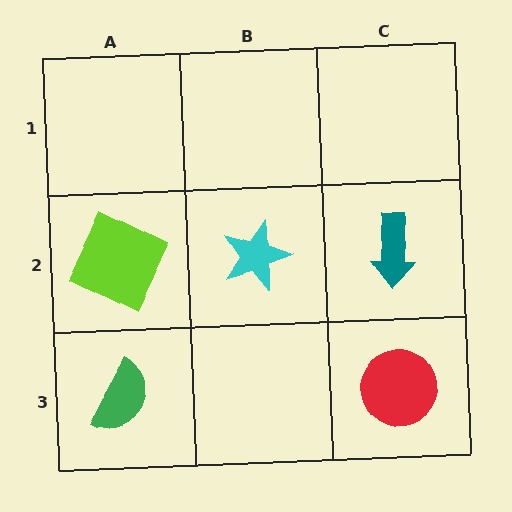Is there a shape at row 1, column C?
No, that cell is empty.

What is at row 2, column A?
A lime square.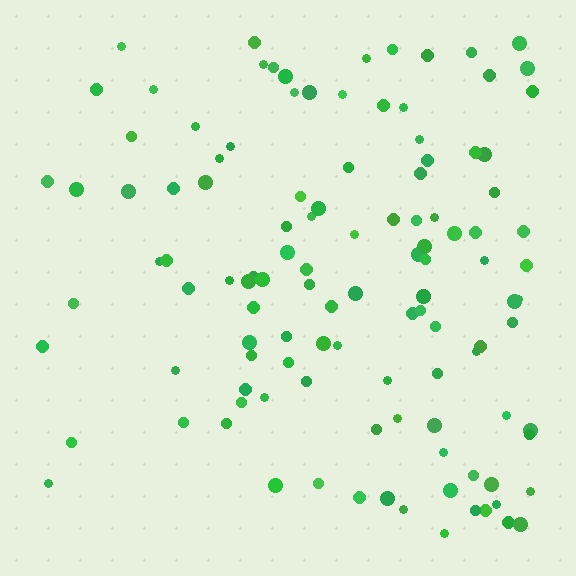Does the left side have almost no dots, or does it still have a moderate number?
Still a moderate number, just noticeably fewer than the right.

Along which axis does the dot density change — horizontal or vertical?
Horizontal.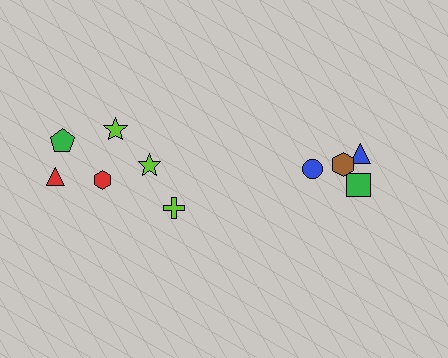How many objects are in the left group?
There are 6 objects.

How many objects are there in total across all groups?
There are 10 objects.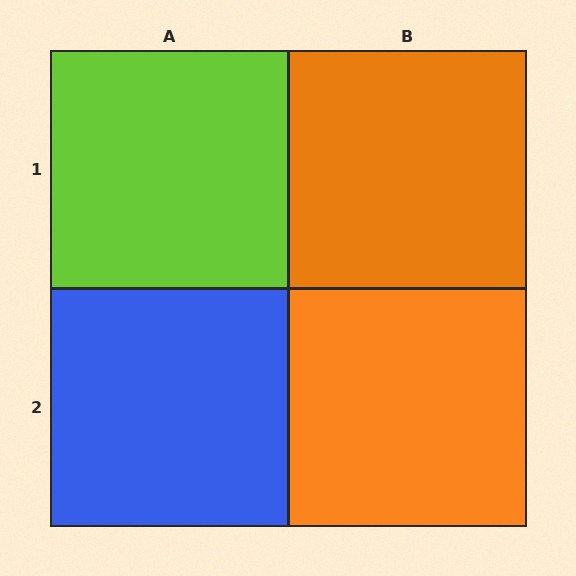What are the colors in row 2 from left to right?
Blue, orange.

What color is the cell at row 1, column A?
Lime.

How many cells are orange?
2 cells are orange.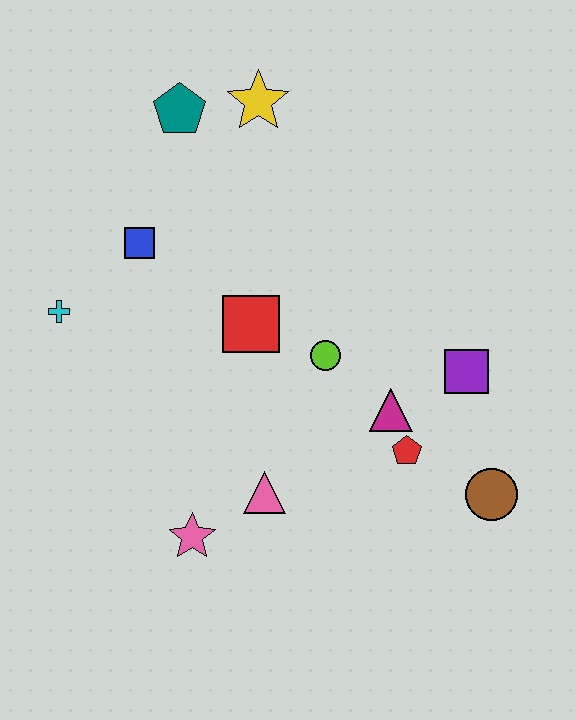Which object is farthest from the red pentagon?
The teal pentagon is farthest from the red pentagon.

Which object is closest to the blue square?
The cyan cross is closest to the blue square.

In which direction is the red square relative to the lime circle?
The red square is to the left of the lime circle.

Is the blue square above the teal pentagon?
No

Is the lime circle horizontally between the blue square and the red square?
No